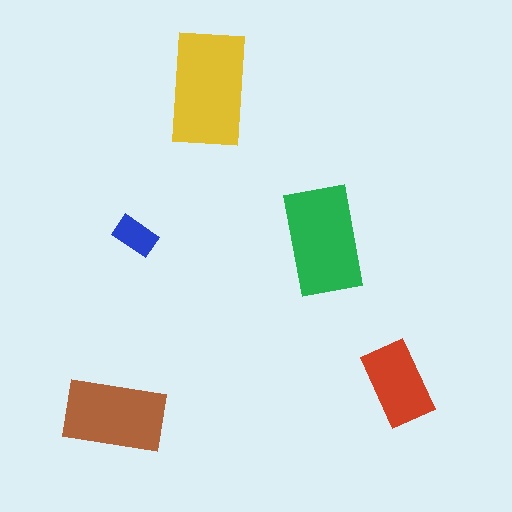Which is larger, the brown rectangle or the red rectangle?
The brown one.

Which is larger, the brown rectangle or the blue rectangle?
The brown one.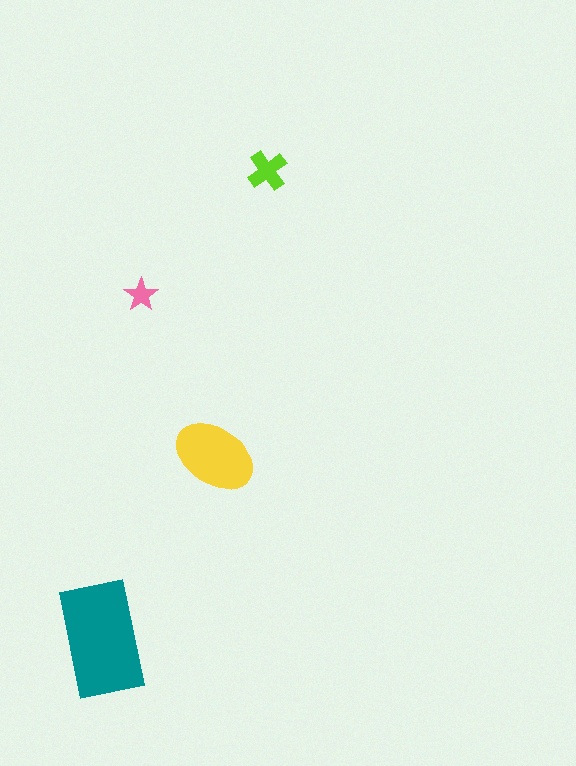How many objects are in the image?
There are 4 objects in the image.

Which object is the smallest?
The pink star.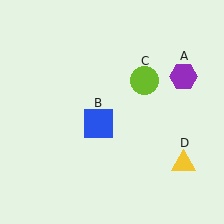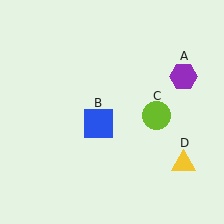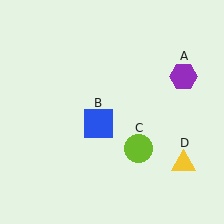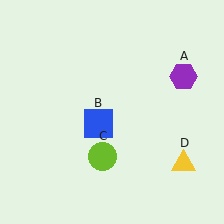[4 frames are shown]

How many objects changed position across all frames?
1 object changed position: lime circle (object C).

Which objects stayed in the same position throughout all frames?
Purple hexagon (object A) and blue square (object B) and yellow triangle (object D) remained stationary.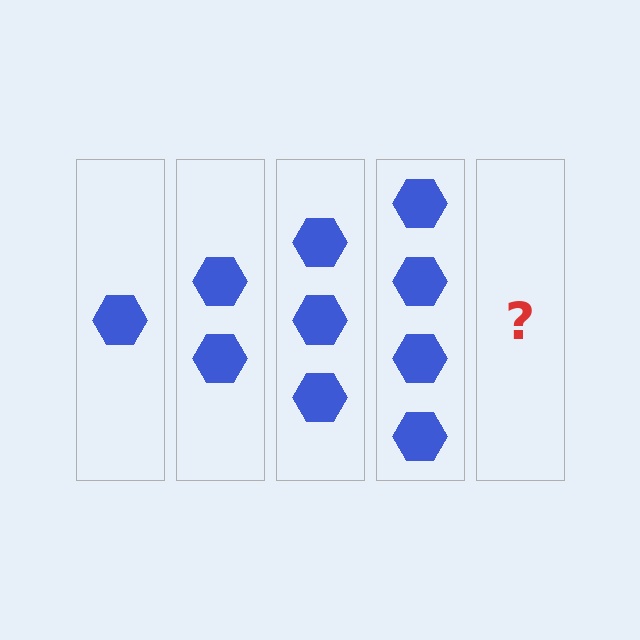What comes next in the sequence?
The next element should be 5 hexagons.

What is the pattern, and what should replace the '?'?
The pattern is that each step adds one more hexagon. The '?' should be 5 hexagons.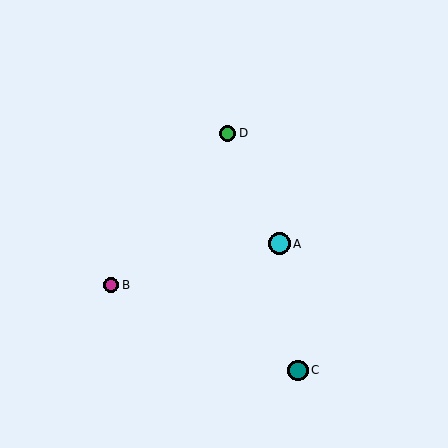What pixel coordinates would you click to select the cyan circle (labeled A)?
Click at (279, 244) to select the cyan circle A.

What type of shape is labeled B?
Shape B is a magenta circle.